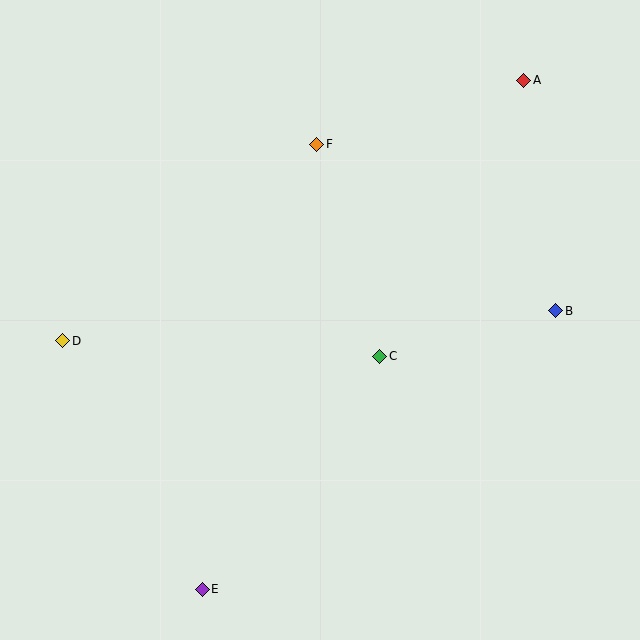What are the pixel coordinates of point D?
Point D is at (63, 341).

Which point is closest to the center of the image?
Point C at (380, 356) is closest to the center.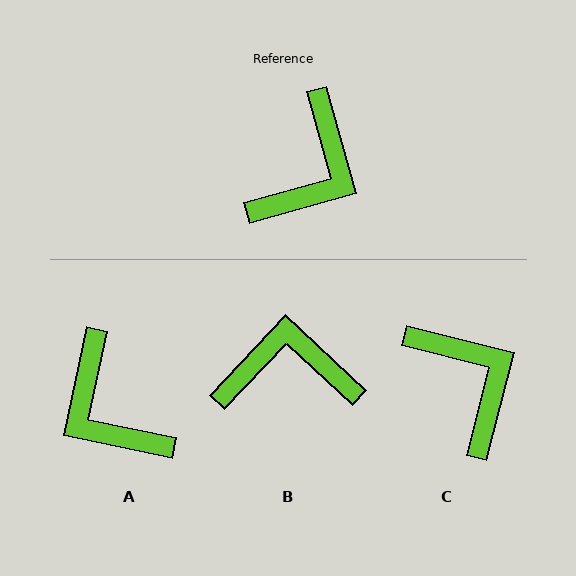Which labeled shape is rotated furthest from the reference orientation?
B, about 121 degrees away.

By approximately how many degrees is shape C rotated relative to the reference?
Approximately 60 degrees counter-clockwise.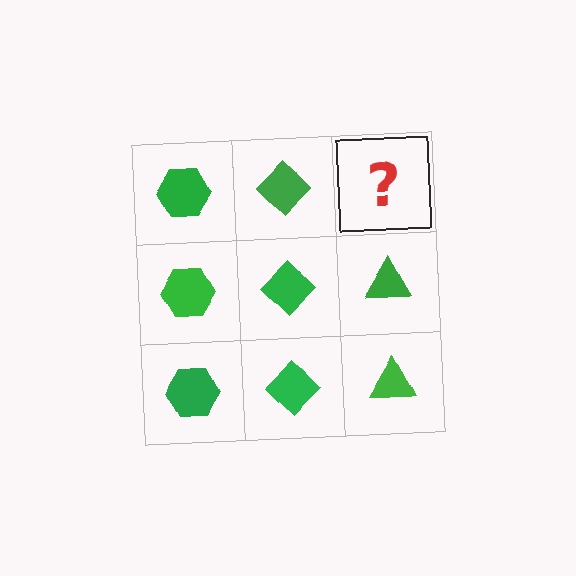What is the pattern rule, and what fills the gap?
The rule is that each column has a consistent shape. The gap should be filled with a green triangle.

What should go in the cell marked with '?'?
The missing cell should contain a green triangle.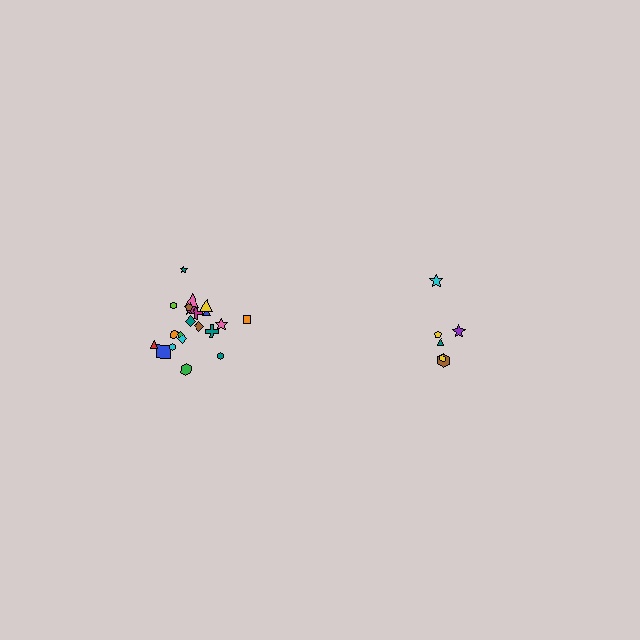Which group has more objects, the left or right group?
The left group.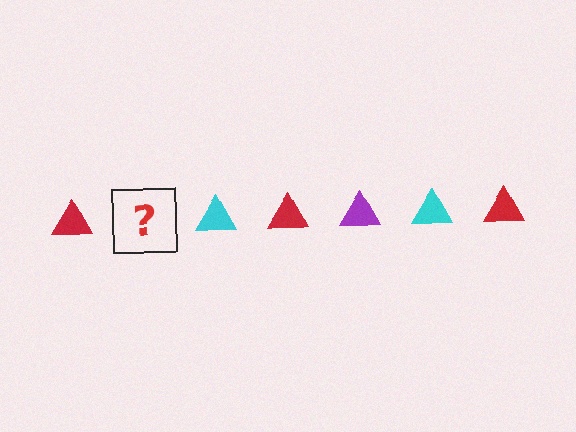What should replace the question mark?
The question mark should be replaced with a purple triangle.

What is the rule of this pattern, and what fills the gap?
The rule is that the pattern cycles through red, purple, cyan triangles. The gap should be filled with a purple triangle.